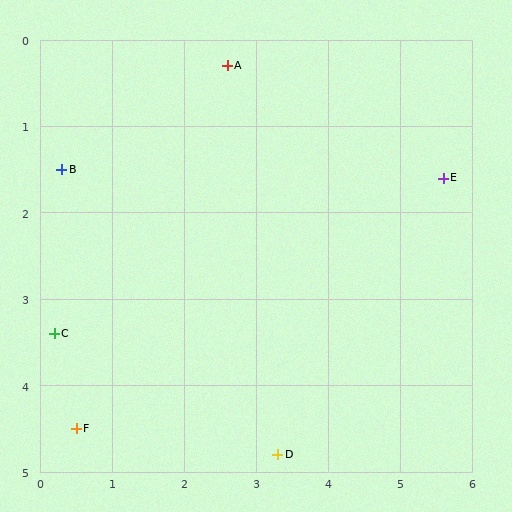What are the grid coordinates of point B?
Point B is at approximately (0.3, 1.5).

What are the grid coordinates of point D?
Point D is at approximately (3.3, 4.8).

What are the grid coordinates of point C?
Point C is at approximately (0.2, 3.4).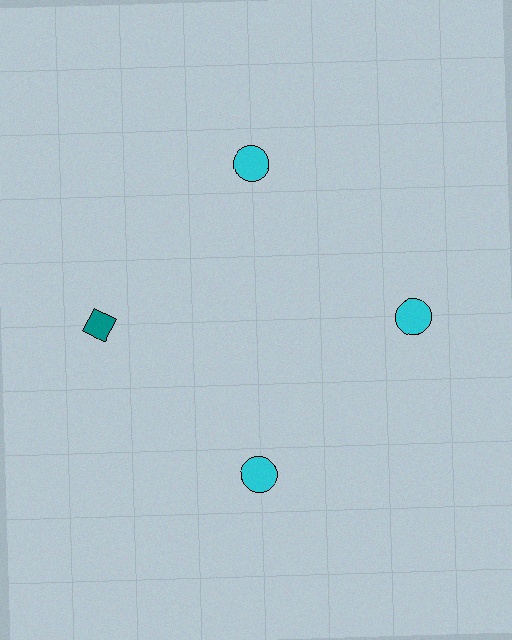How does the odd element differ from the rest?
It differs in both color (teal instead of cyan) and shape (diamond instead of circle).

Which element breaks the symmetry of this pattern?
The teal diamond at roughly the 9 o'clock position breaks the symmetry. All other shapes are cyan circles.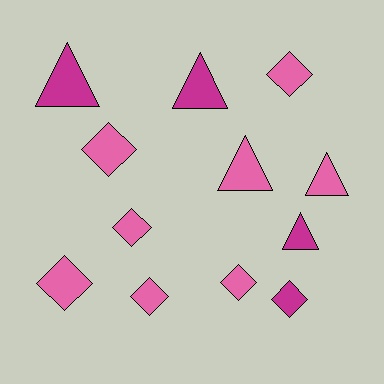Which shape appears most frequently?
Diamond, with 7 objects.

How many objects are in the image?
There are 12 objects.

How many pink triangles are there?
There are 2 pink triangles.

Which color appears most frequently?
Pink, with 8 objects.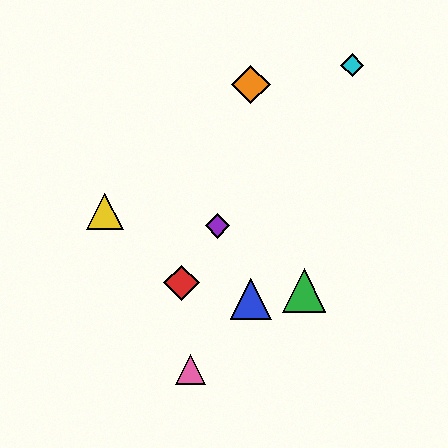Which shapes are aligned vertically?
The blue triangle, the orange diamond are aligned vertically.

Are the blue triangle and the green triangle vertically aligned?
No, the blue triangle is at x≈251 and the green triangle is at x≈304.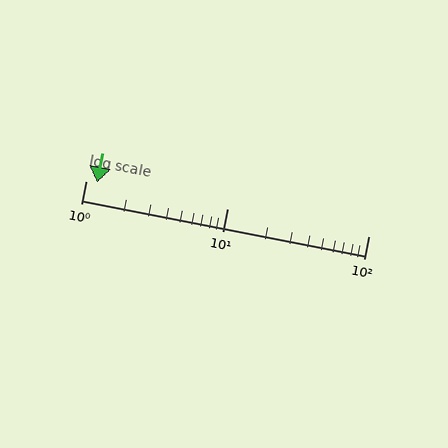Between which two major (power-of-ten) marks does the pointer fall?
The pointer is between 1 and 10.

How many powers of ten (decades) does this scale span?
The scale spans 2 decades, from 1 to 100.